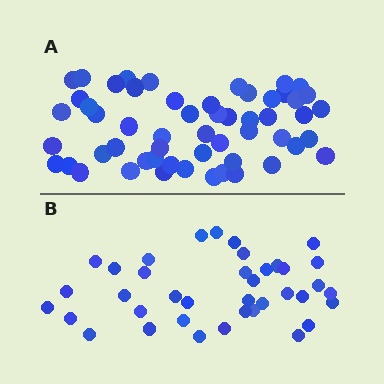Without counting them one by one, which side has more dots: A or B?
Region A (the top region) has more dots.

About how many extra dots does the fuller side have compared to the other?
Region A has approximately 15 more dots than region B.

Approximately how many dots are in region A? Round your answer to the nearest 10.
About 60 dots. (The exact count is 55, which rounds to 60.)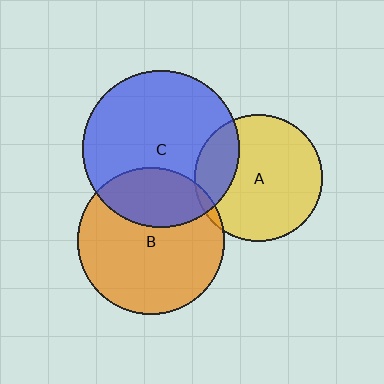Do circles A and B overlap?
Yes.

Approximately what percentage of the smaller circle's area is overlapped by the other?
Approximately 5%.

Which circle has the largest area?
Circle C (blue).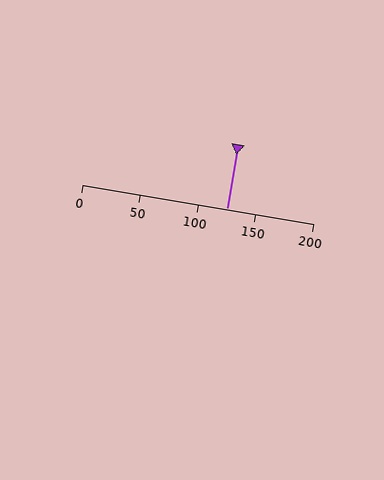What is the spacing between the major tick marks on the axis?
The major ticks are spaced 50 apart.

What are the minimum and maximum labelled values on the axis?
The axis runs from 0 to 200.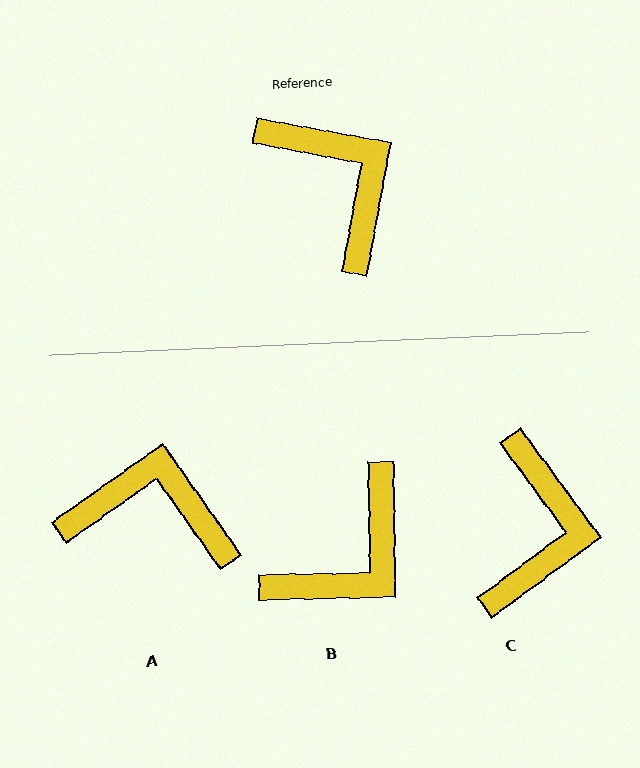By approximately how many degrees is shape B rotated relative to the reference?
Approximately 79 degrees clockwise.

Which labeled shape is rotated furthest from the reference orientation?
B, about 79 degrees away.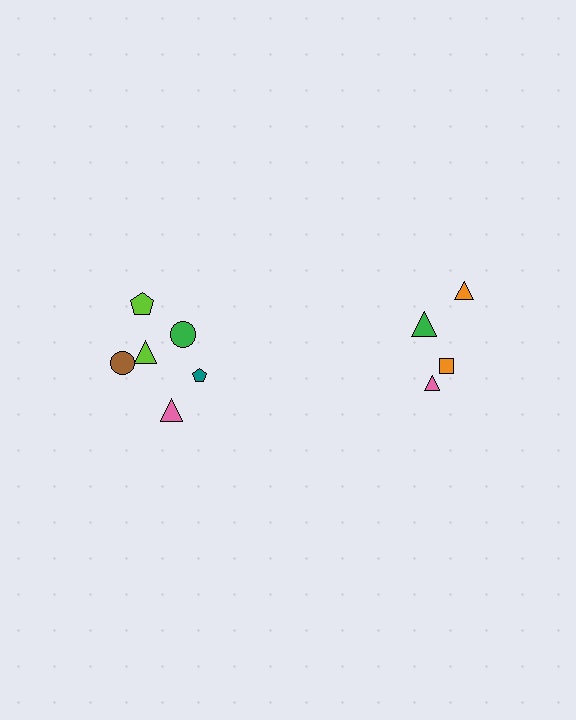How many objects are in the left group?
There are 6 objects.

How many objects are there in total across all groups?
There are 10 objects.